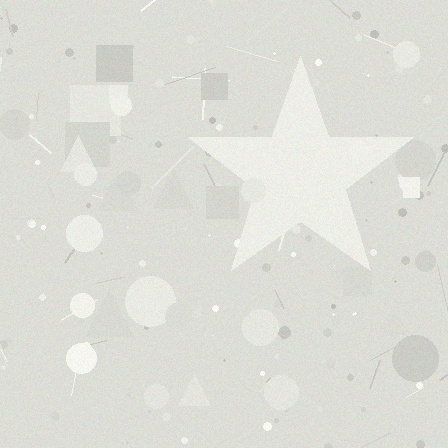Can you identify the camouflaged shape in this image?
The camouflaged shape is a star.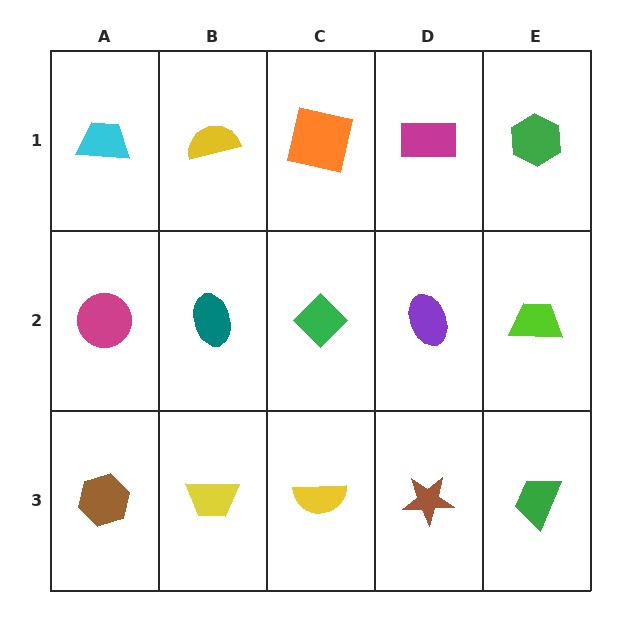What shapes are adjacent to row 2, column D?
A magenta rectangle (row 1, column D), a brown star (row 3, column D), a green diamond (row 2, column C), a lime trapezoid (row 2, column E).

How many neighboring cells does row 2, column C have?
4.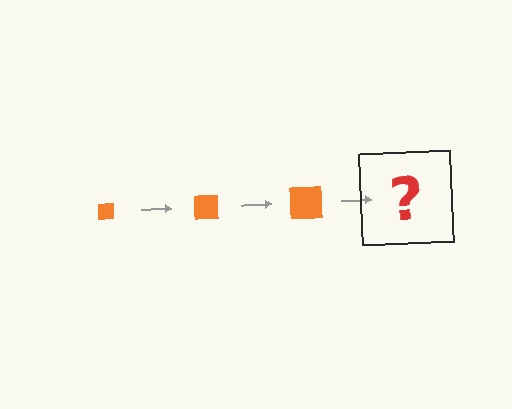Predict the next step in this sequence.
The next step is an orange square, larger than the previous one.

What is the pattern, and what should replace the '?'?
The pattern is that the square gets progressively larger each step. The '?' should be an orange square, larger than the previous one.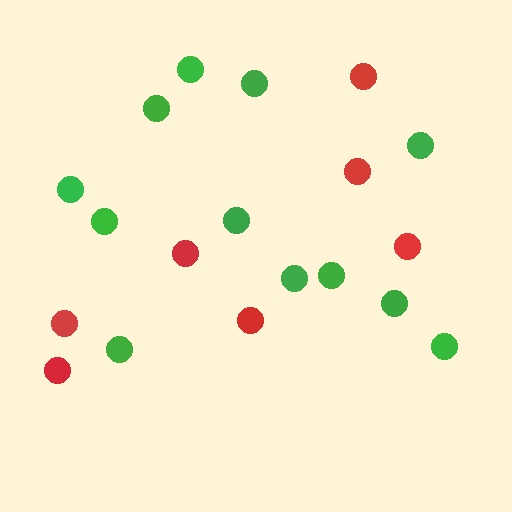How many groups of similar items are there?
There are 2 groups: one group of green circles (12) and one group of red circles (7).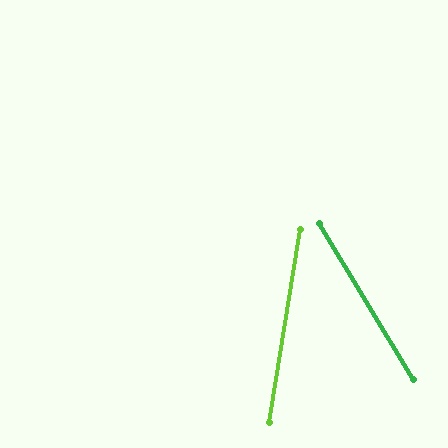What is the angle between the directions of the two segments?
Approximately 40 degrees.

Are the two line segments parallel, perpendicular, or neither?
Neither parallel nor perpendicular — they differ by about 40°.